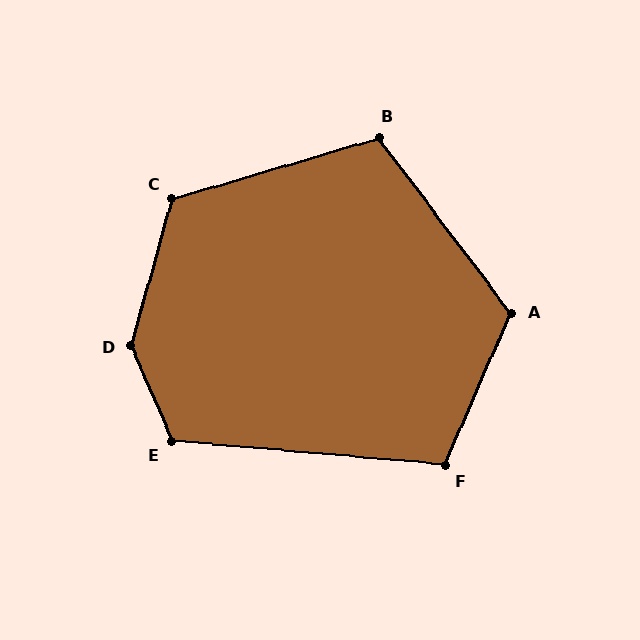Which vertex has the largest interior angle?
D, at approximately 141 degrees.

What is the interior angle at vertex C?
Approximately 122 degrees (obtuse).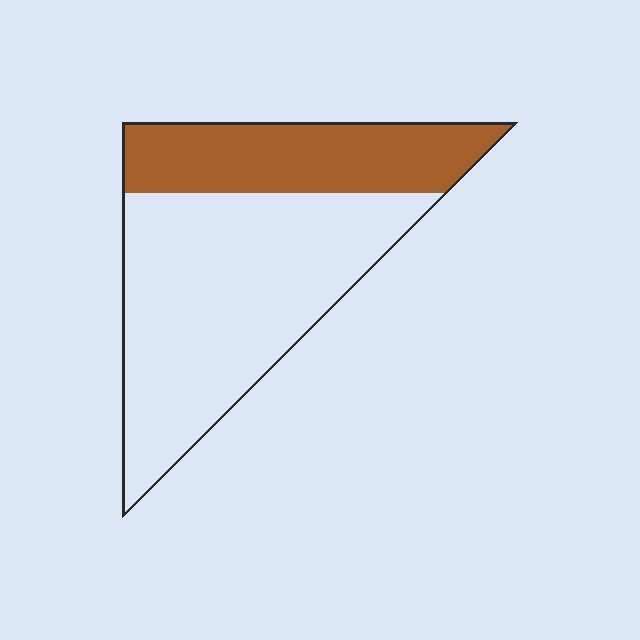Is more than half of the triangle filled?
No.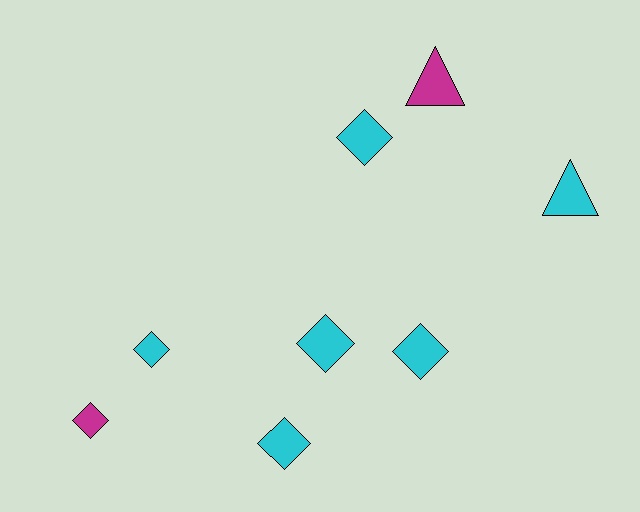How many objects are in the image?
There are 8 objects.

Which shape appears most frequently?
Diamond, with 6 objects.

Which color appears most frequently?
Cyan, with 6 objects.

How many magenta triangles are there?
There is 1 magenta triangle.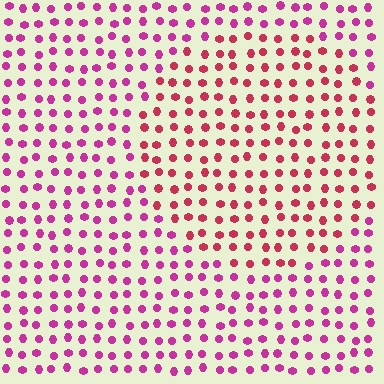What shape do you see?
I see a circle.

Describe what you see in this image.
The image is filled with small magenta elements in a uniform arrangement. A circle-shaped region is visible where the elements are tinted to a slightly different hue, forming a subtle color boundary.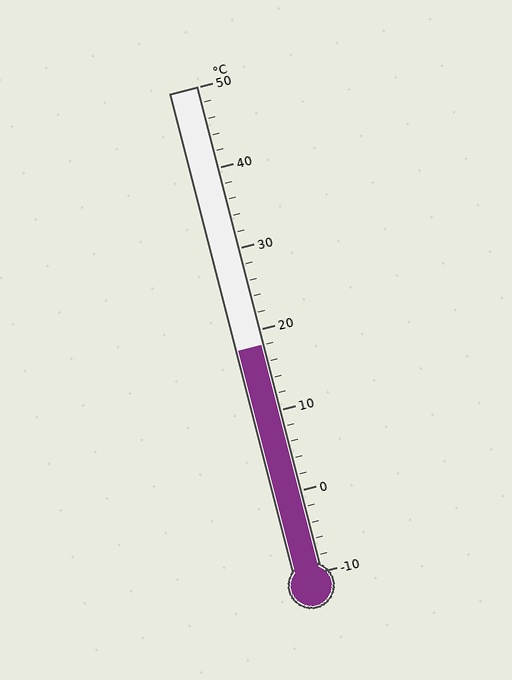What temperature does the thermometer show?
The thermometer shows approximately 18°C.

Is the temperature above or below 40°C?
The temperature is below 40°C.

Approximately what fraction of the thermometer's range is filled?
The thermometer is filled to approximately 45% of its range.